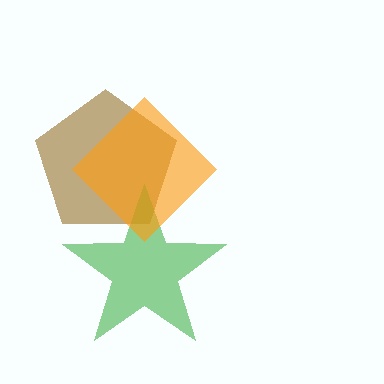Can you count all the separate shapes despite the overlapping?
Yes, there are 3 separate shapes.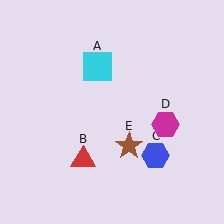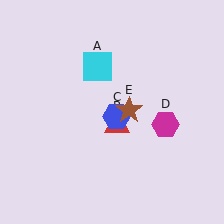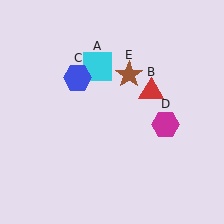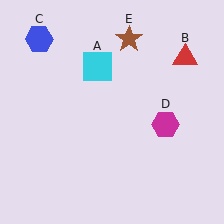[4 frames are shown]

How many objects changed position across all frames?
3 objects changed position: red triangle (object B), blue hexagon (object C), brown star (object E).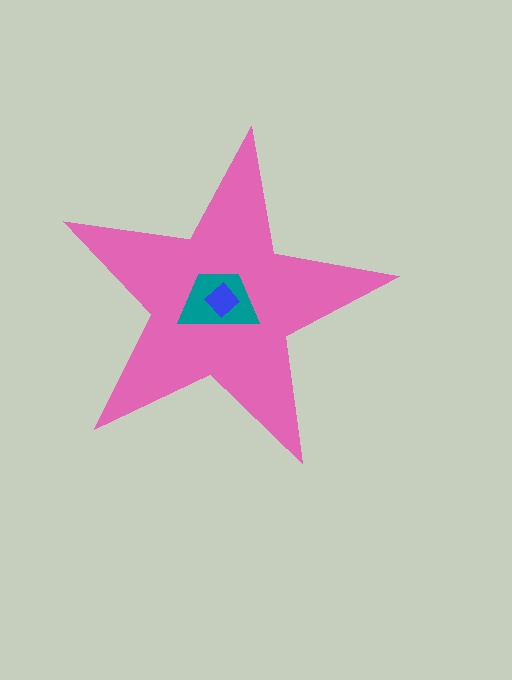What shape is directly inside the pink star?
The teal trapezoid.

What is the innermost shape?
The blue diamond.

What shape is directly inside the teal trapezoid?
The blue diamond.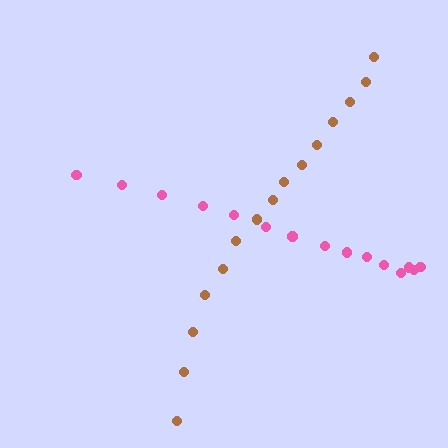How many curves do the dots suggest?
There are 2 distinct paths.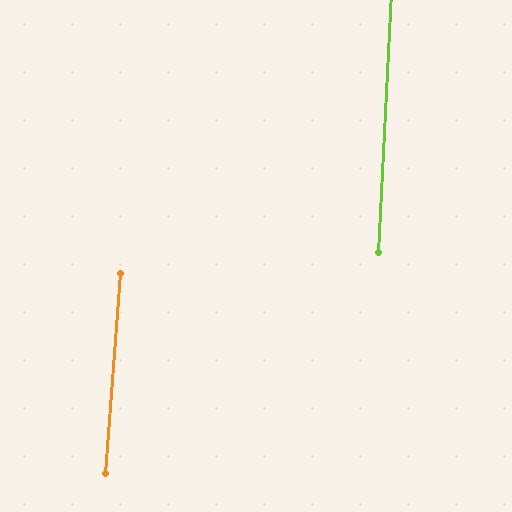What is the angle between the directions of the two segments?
Approximately 1 degree.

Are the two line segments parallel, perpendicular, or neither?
Parallel — their directions differ by only 1.2°.